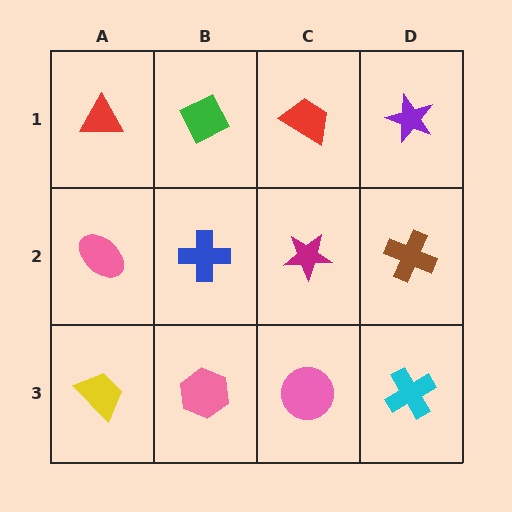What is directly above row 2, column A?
A red triangle.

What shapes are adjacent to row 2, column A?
A red triangle (row 1, column A), a yellow trapezoid (row 3, column A), a blue cross (row 2, column B).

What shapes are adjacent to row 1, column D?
A brown cross (row 2, column D), a red trapezoid (row 1, column C).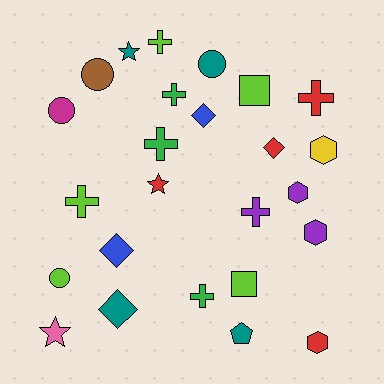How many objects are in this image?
There are 25 objects.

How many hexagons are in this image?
There are 4 hexagons.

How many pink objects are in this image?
There is 1 pink object.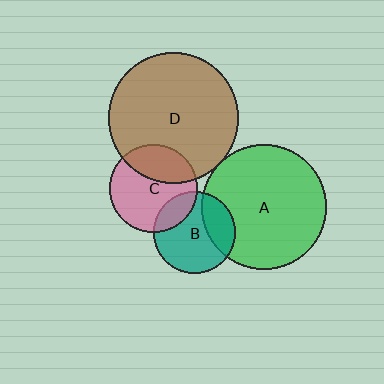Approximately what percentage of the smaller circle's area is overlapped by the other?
Approximately 25%.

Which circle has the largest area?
Circle D (brown).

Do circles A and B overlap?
Yes.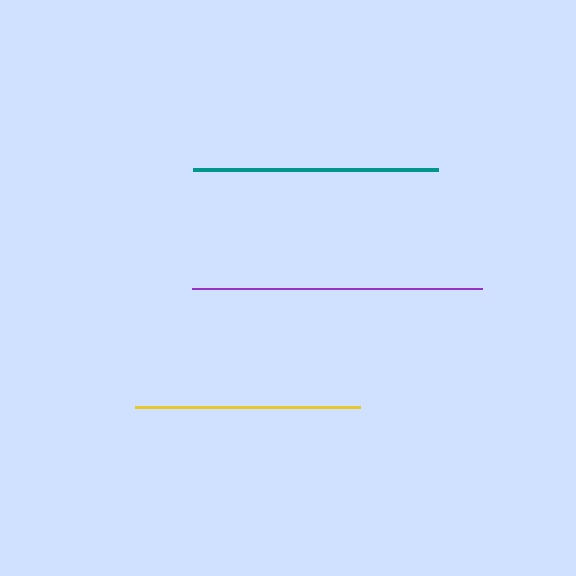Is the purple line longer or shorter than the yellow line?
The purple line is longer than the yellow line.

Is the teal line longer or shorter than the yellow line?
The teal line is longer than the yellow line.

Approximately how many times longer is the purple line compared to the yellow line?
The purple line is approximately 1.3 times the length of the yellow line.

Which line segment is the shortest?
The yellow line is the shortest at approximately 225 pixels.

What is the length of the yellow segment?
The yellow segment is approximately 225 pixels long.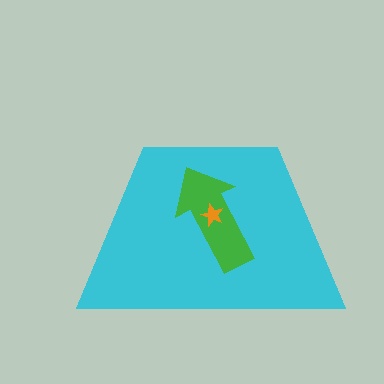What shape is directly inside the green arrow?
The orange star.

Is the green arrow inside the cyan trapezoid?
Yes.